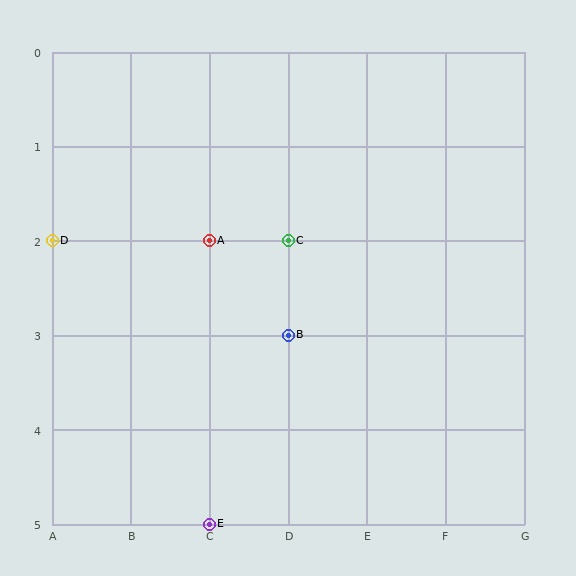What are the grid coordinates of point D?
Point D is at grid coordinates (A, 2).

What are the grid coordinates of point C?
Point C is at grid coordinates (D, 2).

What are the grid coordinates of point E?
Point E is at grid coordinates (C, 5).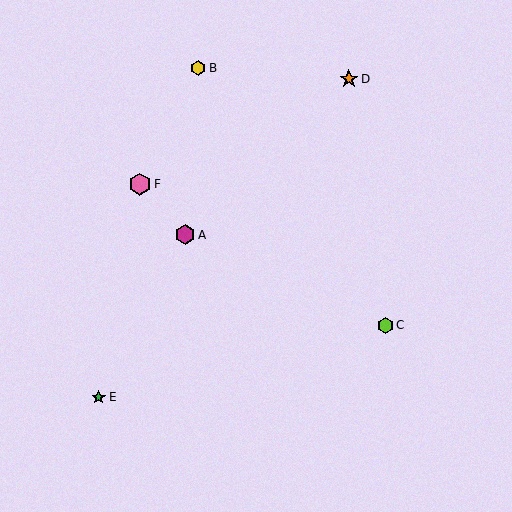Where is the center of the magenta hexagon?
The center of the magenta hexagon is at (185, 235).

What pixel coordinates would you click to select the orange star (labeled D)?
Click at (349, 79) to select the orange star D.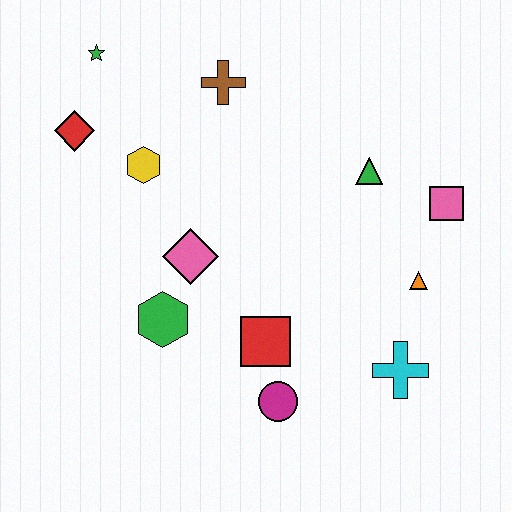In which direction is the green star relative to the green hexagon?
The green star is above the green hexagon.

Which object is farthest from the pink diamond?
The pink square is farthest from the pink diamond.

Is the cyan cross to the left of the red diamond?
No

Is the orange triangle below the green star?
Yes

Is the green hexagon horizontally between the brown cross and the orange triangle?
No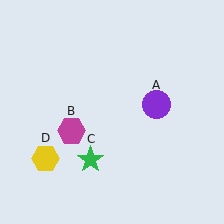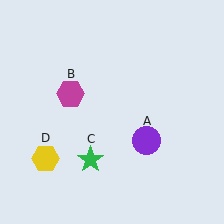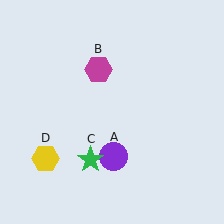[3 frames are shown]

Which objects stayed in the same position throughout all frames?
Green star (object C) and yellow hexagon (object D) remained stationary.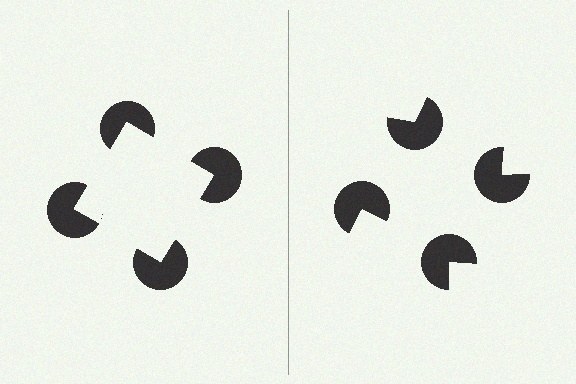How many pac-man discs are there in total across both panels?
8 — 4 on each side.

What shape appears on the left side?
An illusory square.